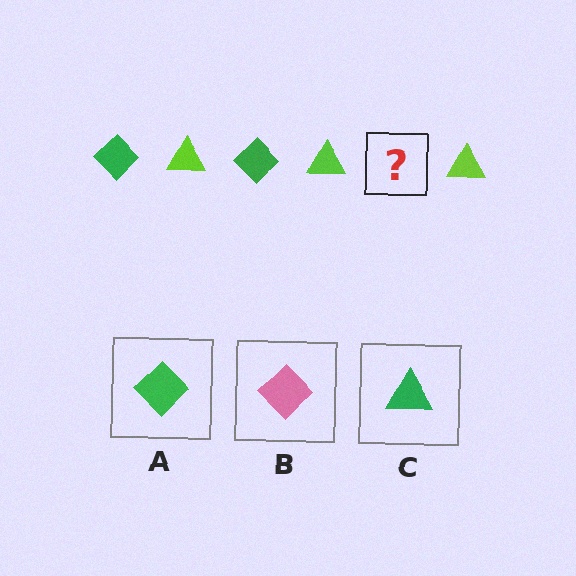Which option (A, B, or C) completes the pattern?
A.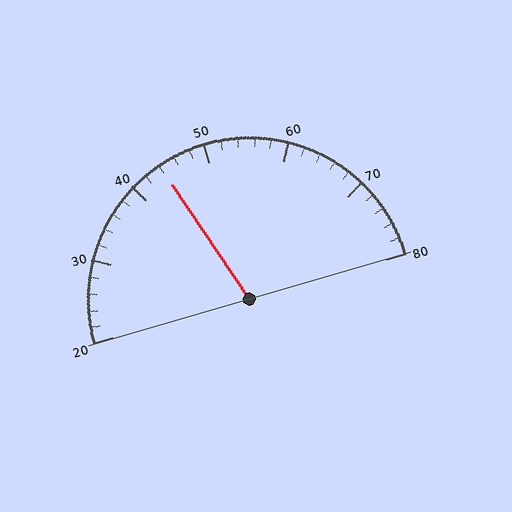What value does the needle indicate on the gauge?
The needle indicates approximately 44.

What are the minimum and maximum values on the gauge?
The gauge ranges from 20 to 80.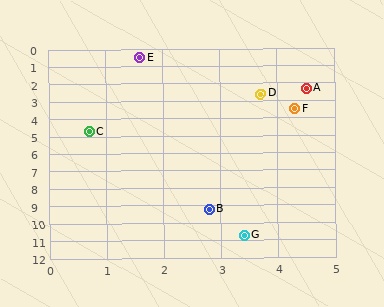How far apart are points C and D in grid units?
Points C and D are about 3.7 grid units apart.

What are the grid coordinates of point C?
Point C is at approximately (0.7, 4.7).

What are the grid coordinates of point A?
Point A is at approximately (4.5, 2.3).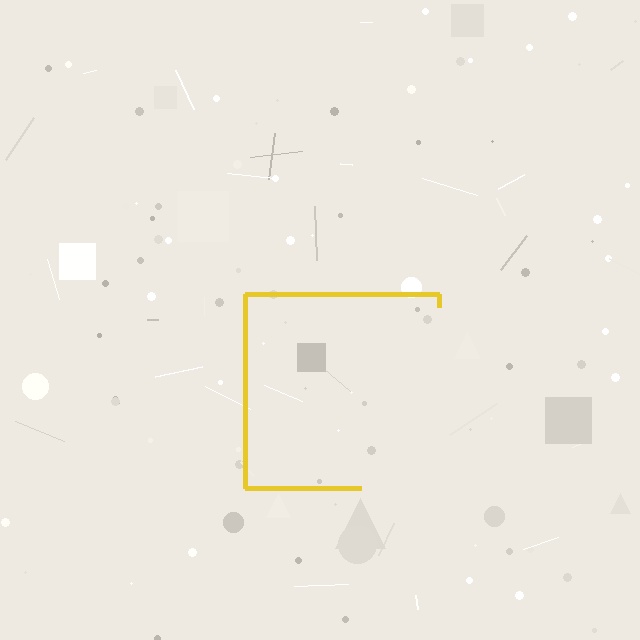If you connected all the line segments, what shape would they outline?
They would outline a square.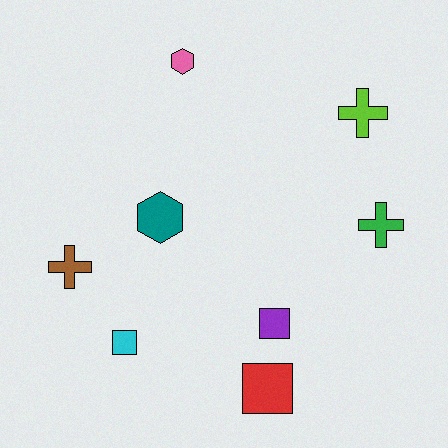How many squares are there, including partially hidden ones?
There are 3 squares.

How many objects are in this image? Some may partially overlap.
There are 8 objects.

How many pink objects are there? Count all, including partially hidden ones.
There is 1 pink object.